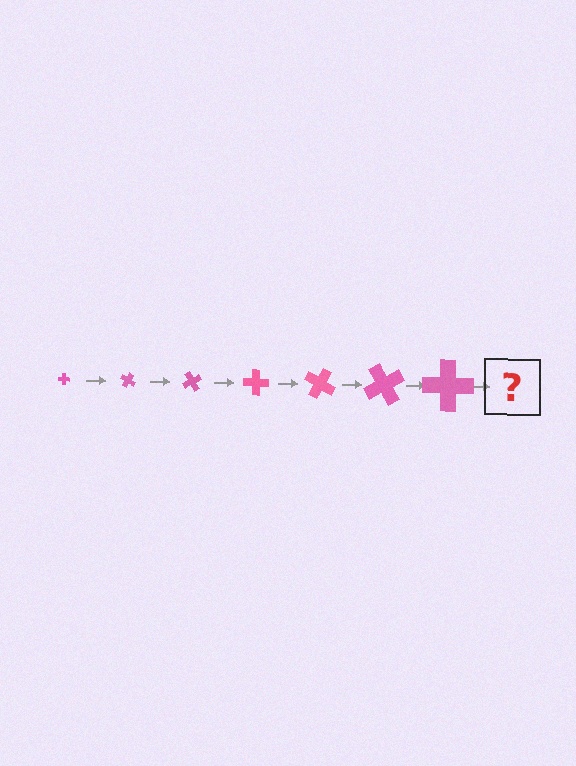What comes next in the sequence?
The next element should be a cross, larger than the previous one and rotated 210 degrees from the start.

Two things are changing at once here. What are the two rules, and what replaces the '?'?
The two rules are that the cross grows larger each step and it rotates 30 degrees each step. The '?' should be a cross, larger than the previous one and rotated 210 degrees from the start.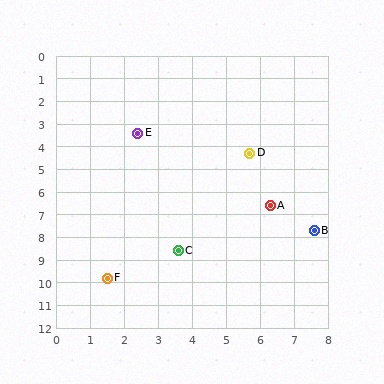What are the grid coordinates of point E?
Point E is at approximately (2.4, 3.4).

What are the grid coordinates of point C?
Point C is at approximately (3.6, 8.6).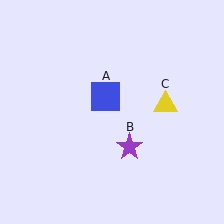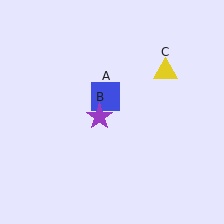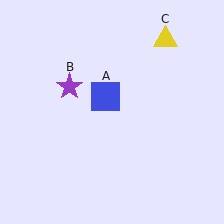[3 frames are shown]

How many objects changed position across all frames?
2 objects changed position: purple star (object B), yellow triangle (object C).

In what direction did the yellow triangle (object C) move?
The yellow triangle (object C) moved up.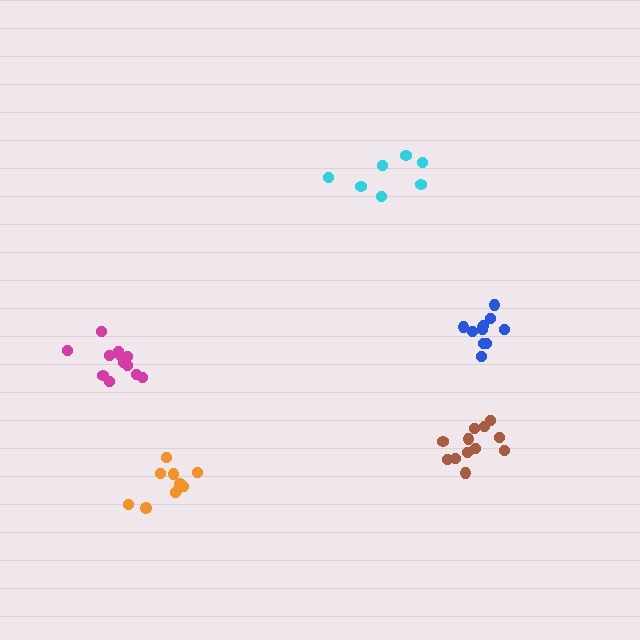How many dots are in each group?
Group 1: 11 dots, Group 2: 7 dots, Group 3: 12 dots, Group 4: 13 dots, Group 5: 11 dots (54 total).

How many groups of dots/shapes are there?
There are 5 groups.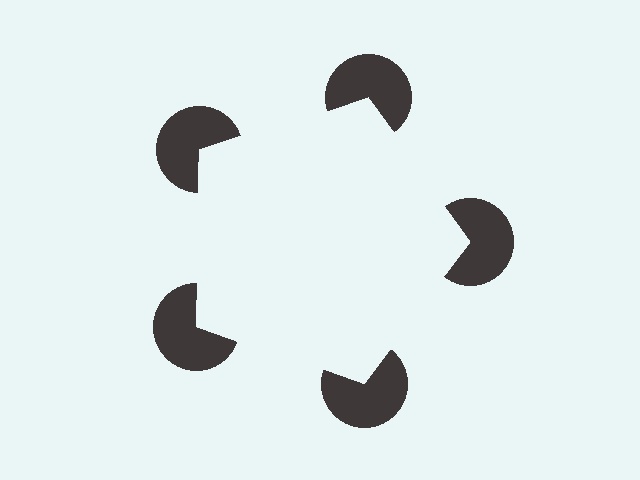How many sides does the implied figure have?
5 sides.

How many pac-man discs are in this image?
There are 5 — one at each vertex of the illusory pentagon.